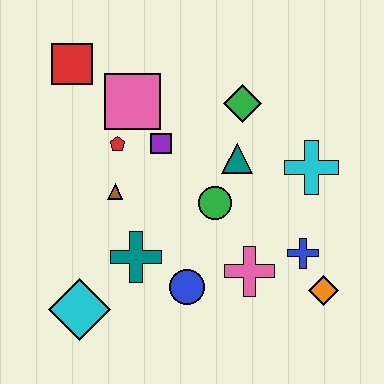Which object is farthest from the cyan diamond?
The cyan cross is farthest from the cyan diamond.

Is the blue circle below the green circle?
Yes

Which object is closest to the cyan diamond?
The teal cross is closest to the cyan diamond.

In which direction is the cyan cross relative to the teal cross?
The cyan cross is to the right of the teal cross.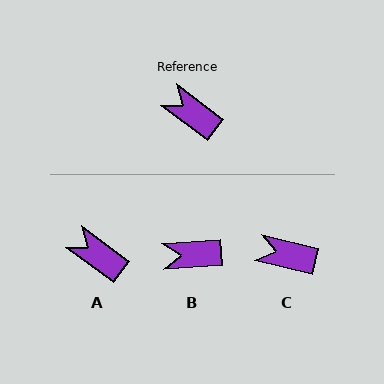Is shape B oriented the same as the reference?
No, it is off by about 41 degrees.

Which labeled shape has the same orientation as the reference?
A.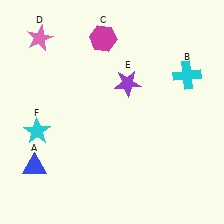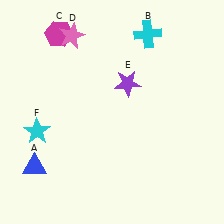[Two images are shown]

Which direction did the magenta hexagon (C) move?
The magenta hexagon (C) moved left.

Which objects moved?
The objects that moved are: the cyan cross (B), the magenta hexagon (C), the pink star (D).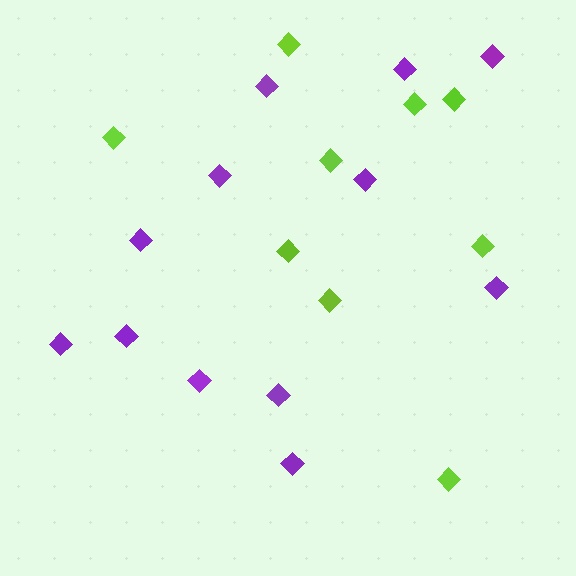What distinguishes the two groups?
There are 2 groups: one group of purple diamonds (12) and one group of lime diamonds (9).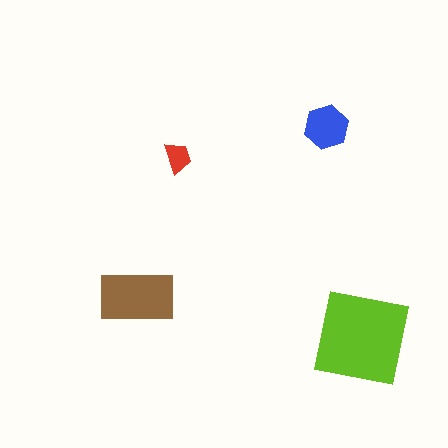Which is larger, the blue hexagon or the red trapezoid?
The blue hexagon.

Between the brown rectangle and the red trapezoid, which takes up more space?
The brown rectangle.